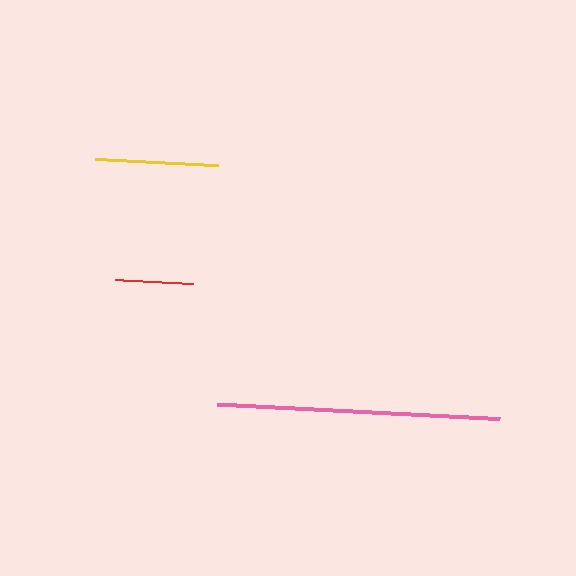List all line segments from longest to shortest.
From longest to shortest: pink, yellow, red.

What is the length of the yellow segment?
The yellow segment is approximately 124 pixels long.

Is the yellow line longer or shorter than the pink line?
The pink line is longer than the yellow line.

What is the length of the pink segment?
The pink segment is approximately 283 pixels long.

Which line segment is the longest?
The pink line is the longest at approximately 283 pixels.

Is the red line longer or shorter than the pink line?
The pink line is longer than the red line.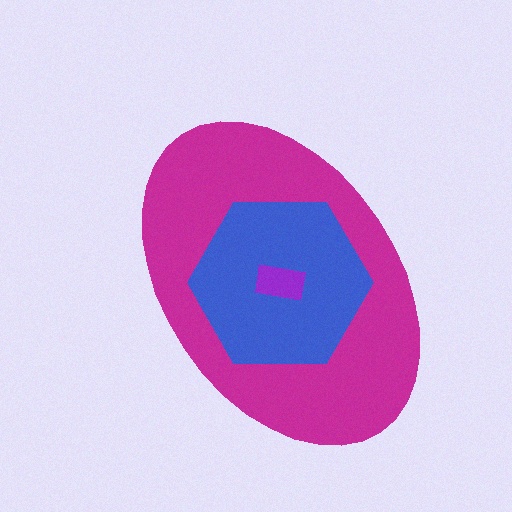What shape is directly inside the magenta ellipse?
The blue hexagon.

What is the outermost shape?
The magenta ellipse.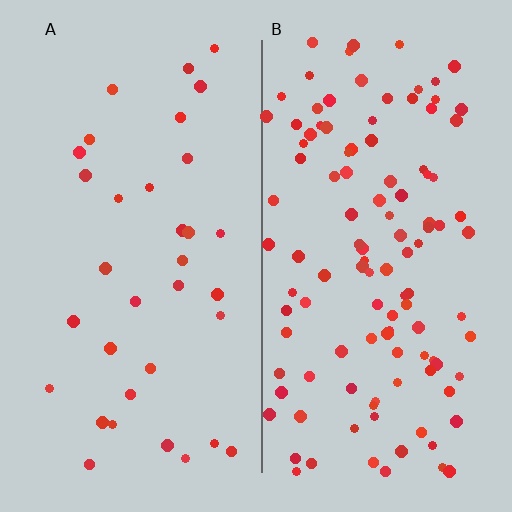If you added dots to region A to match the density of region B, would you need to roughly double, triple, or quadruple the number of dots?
Approximately triple.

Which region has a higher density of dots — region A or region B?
B (the right).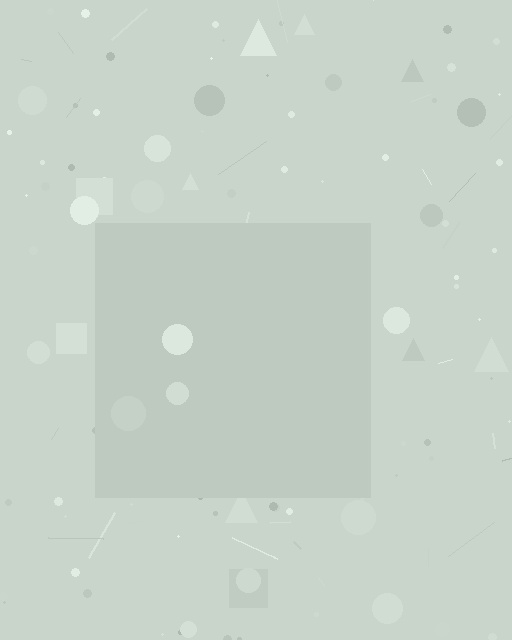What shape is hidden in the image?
A square is hidden in the image.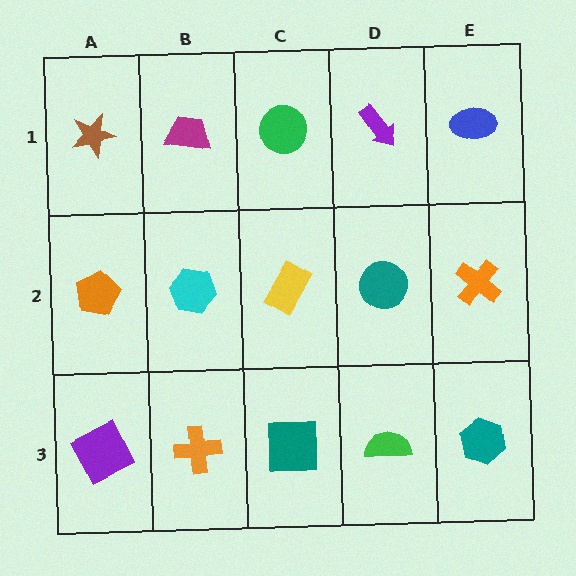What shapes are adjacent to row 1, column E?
An orange cross (row 2, column E), a purple arrow (row 1, column D).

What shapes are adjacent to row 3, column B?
A cyan hexagon (row 2, column B), a purple square (row 3, column A), a teal square (row 3, column C).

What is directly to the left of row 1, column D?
A green circle.